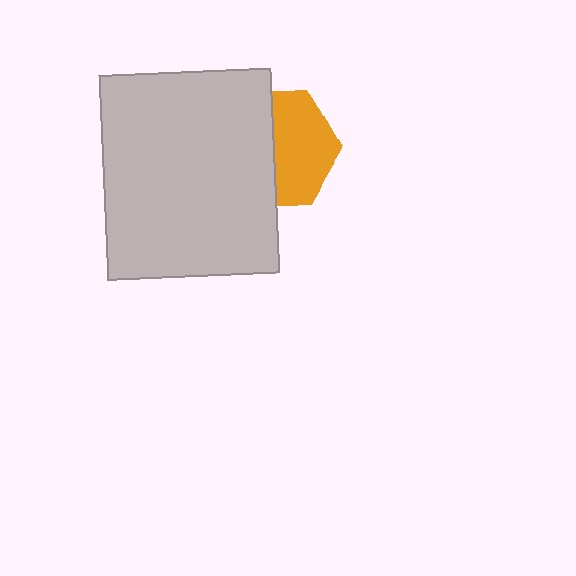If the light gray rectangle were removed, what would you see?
You would see the complete orange hexagon.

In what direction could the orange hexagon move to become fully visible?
The orange hexagon could move right. That would shift it out from behind the light gray rectangle entirely.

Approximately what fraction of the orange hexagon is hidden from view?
Roughly 49% of the orange hexagon is hidden behind the light gray rectangle.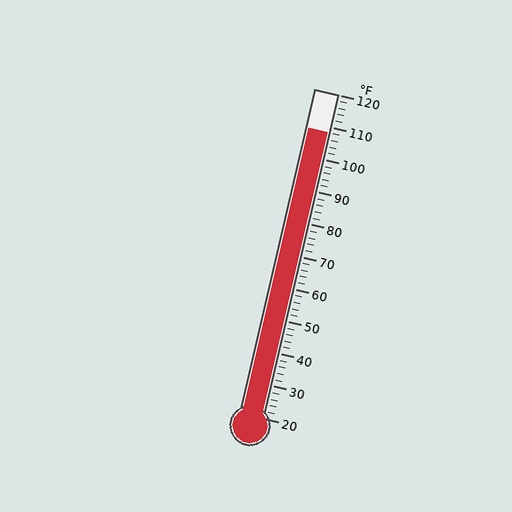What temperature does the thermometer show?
The thermometer shows approximately 108°F.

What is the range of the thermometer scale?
The thermometer scale ranges from 20°F to 120°F.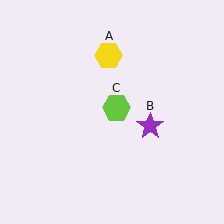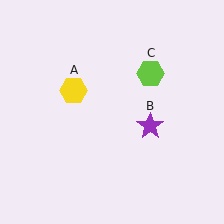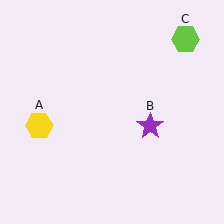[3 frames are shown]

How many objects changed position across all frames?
2 objects changed position: yellow hexagon (object A), lime hexagon (object C).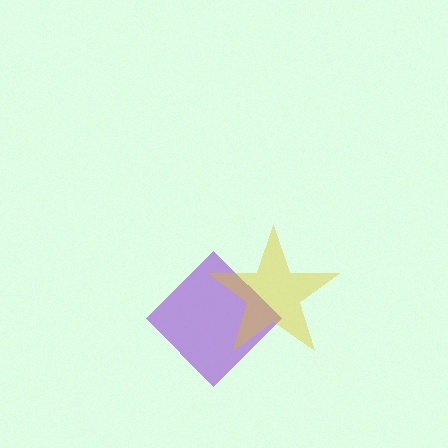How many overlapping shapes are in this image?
There are 2 overlapping shapes in the image.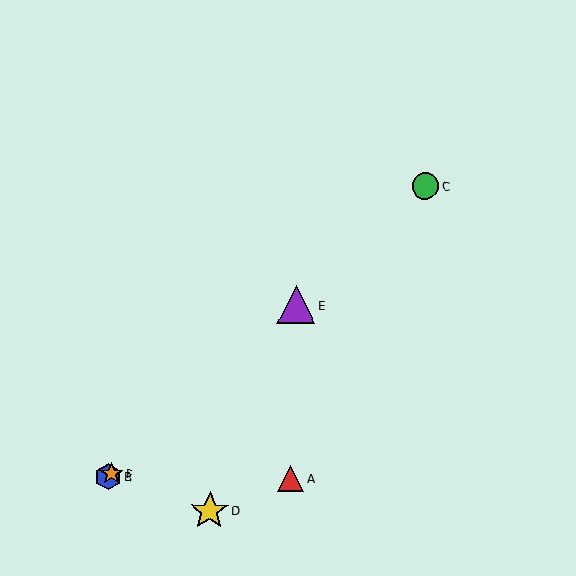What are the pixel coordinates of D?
Object D is at (209, 511).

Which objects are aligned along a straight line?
Objects B, C, E, F are aligned along a straight line.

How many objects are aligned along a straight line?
4 objects (B, C, E, F) are aligned along a straight line.